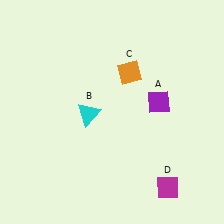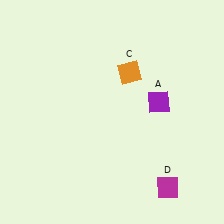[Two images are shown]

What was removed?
The cyan triangle (B) was removed in Image 2.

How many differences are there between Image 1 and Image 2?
There is 1 difference between the two images.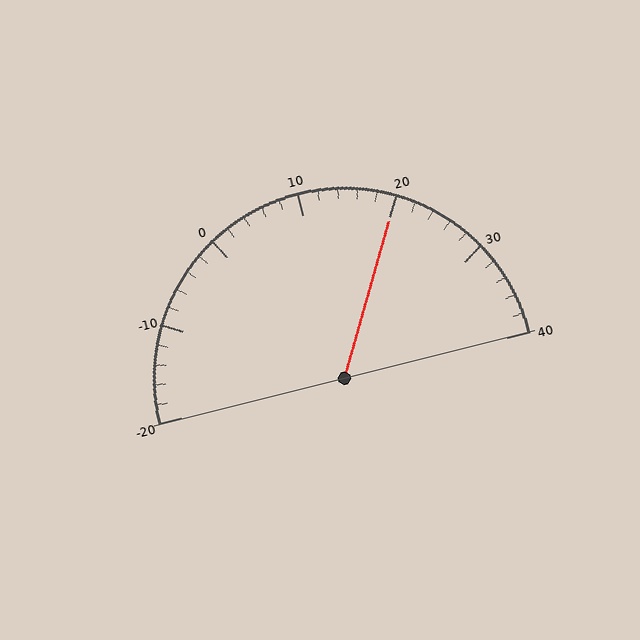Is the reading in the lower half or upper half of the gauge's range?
The reading is in the upper half of the range (-20 to 40).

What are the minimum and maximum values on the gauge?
The gauge ranges from -20 to 40.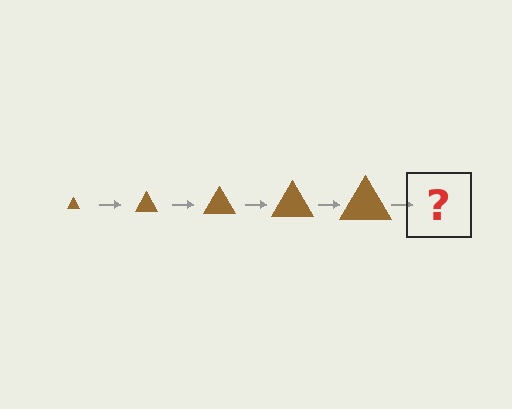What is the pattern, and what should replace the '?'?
The pattern is that the triangle gets progressively larger each step. The '?' should be a brown triangle, larger than the previous one.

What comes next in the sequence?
The next element should be a brown triangle, larger than the previous one.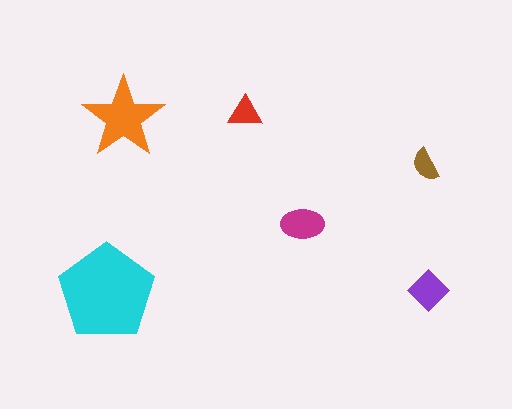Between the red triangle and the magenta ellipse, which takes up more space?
The magenta ellipse.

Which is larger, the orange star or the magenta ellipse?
The orange star.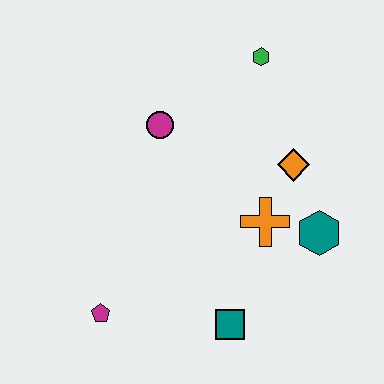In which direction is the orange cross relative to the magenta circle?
The orange cross is to the right of the magenta circle.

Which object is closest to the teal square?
The orange cross is closest to the teal square.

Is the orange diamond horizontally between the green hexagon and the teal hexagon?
Yes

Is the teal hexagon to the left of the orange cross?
No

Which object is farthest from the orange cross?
The magenta pentagon is farthest from the orange cross.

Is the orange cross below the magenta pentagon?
No